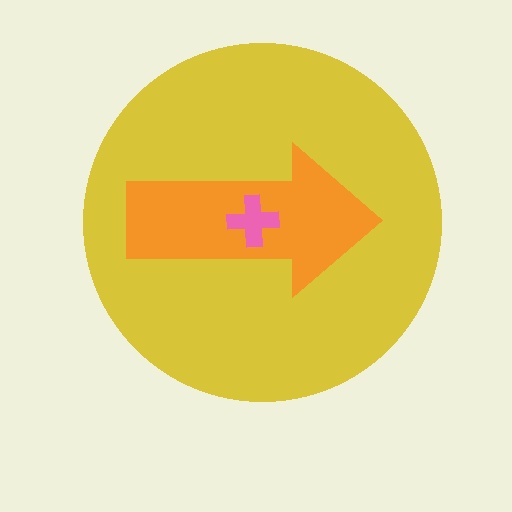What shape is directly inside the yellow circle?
The orange arrow.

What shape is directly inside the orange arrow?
The pink cross.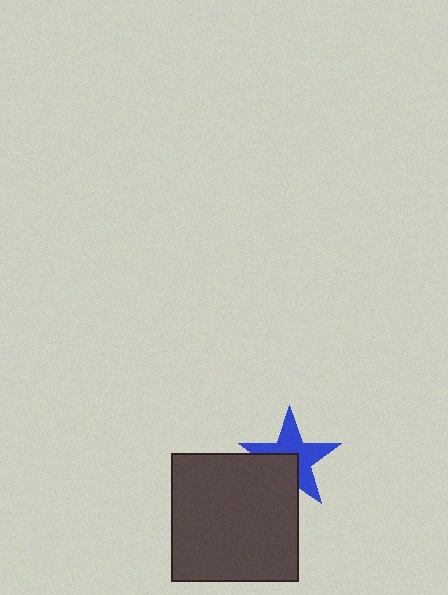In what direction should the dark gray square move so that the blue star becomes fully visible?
The dark gray square should move toward the lower-left. That is the shortest direction to clear the overlap and leave the blue star fully visible.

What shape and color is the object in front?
The object in front is a dark gray square.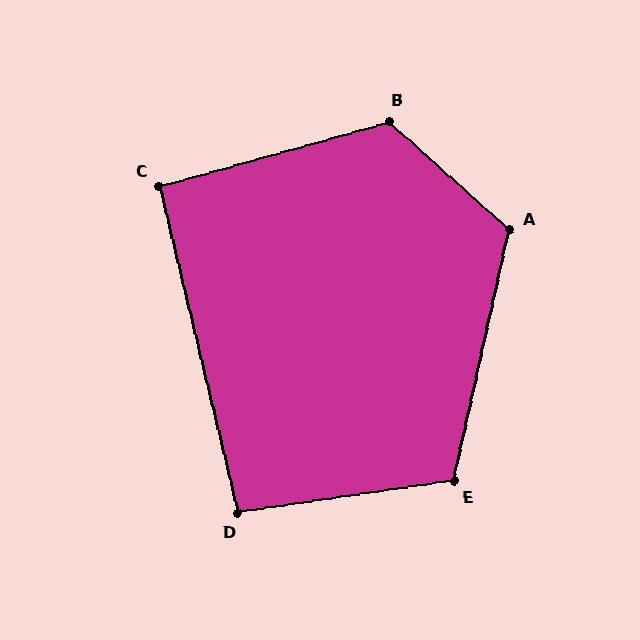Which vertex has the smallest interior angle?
C, at approximately 92 degrees.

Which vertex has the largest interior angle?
B, at approximately 123 degrees.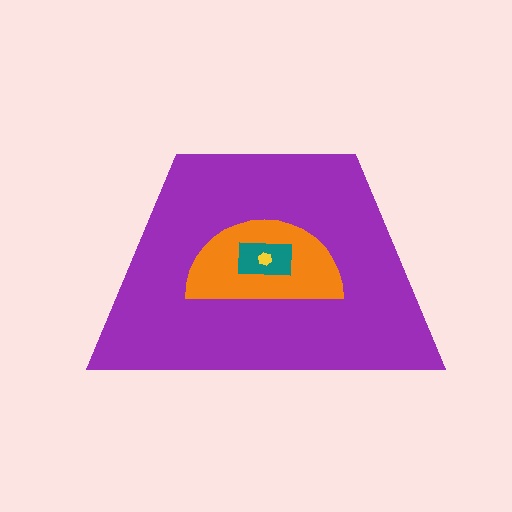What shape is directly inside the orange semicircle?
The teal rectangle.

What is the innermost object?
The yellow hexagon.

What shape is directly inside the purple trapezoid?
The orange semicircle.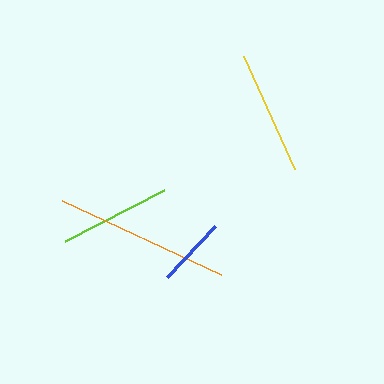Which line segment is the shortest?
The blue line is the shortest at approximately 69 pixels.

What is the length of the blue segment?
The blue segment is approximately 69 pixels long.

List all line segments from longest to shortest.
From longest to shortest: orange, yellow, lime, blue.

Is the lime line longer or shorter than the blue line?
The lime line is longer than the blue line.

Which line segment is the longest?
The orange line is the longest at approximately 175 pixels.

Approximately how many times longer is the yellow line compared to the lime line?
The yellow line is approximately 1.1 times the length of the lime line.